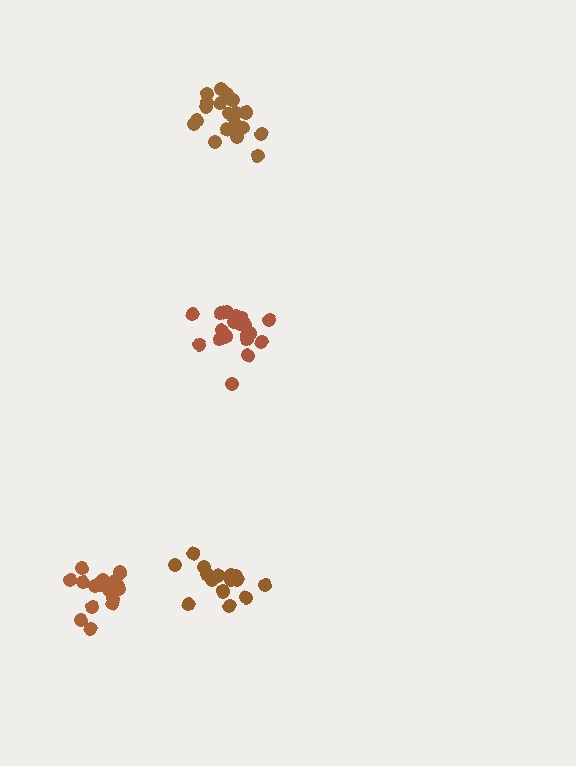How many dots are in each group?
Group 1: 21 dots, Group 2: 17 dots, Group 3: 15 dots, Group 4: 19 dots (72 total).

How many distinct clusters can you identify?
There are 4 distinct clusters.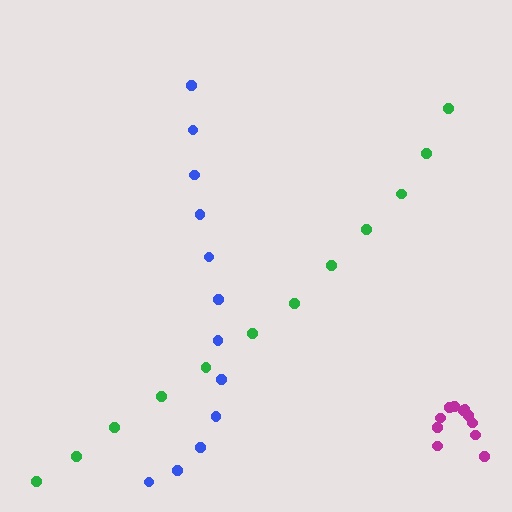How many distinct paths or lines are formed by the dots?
There are 3 distinct paths.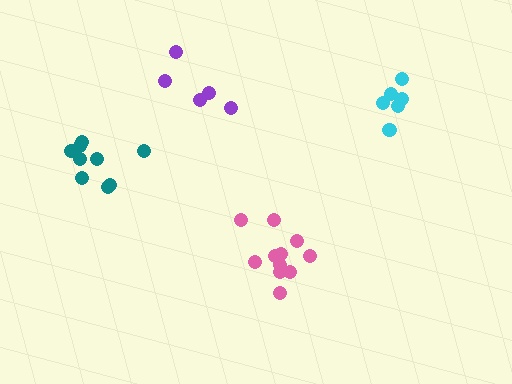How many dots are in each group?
Group 1: 7 dots, Group 2: 11 dots, Group 3: 5 dots, Group 4: 9 dots (32 total).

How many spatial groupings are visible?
There are 4 spatial groupings.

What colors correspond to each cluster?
The clusters are colored: cyan, pink, purple, teal.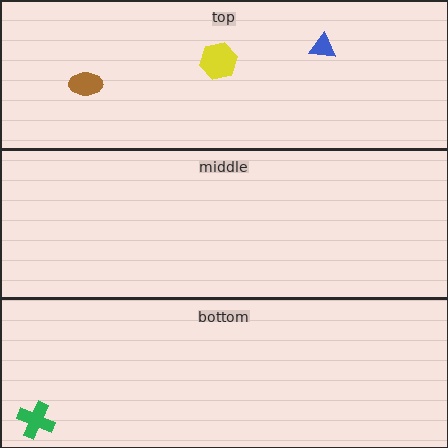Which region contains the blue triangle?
The top region.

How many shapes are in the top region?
3.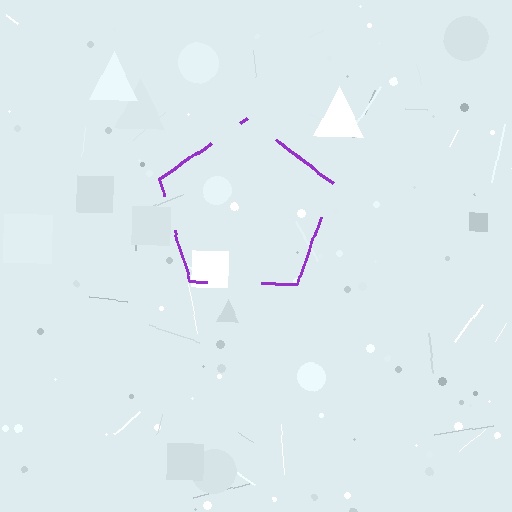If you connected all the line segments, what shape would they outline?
They would outline a pentagon.